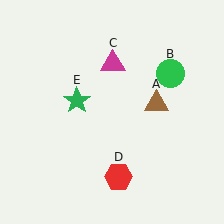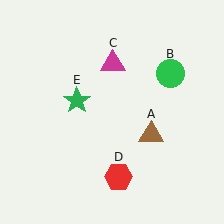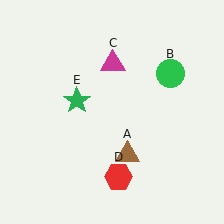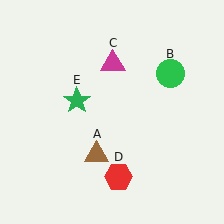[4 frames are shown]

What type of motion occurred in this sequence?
The brown triangle (object A) rotated clockwise around the center of the scene.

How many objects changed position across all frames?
1 object changed position: brown triangle (object A).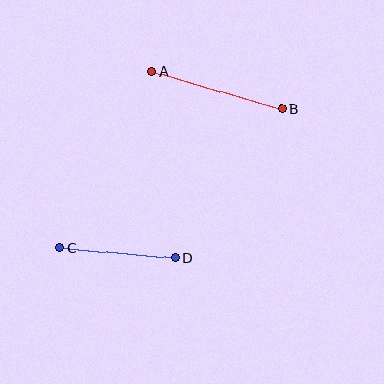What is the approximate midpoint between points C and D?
The midpoint is at approximately (117, 253) pixels.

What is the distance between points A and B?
The distance is approximately 135 pixels.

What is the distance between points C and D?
The distance is approximately 116 pixels.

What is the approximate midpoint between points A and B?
The midpoint is at approximately (217, 90) pixels.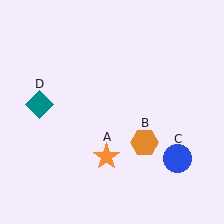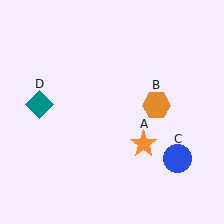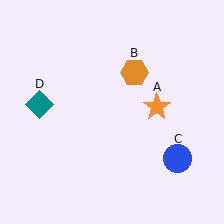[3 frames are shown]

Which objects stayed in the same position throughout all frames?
Blue circle (object C) and teal diamond (object D) remained stationary.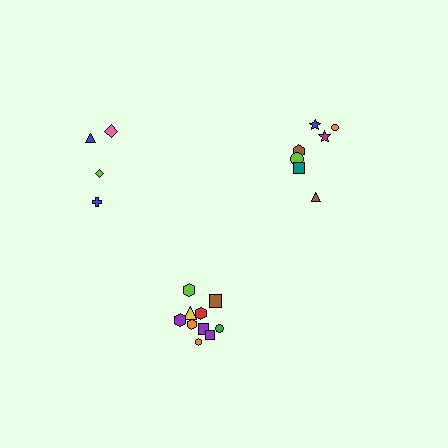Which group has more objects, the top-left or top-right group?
The top-right group.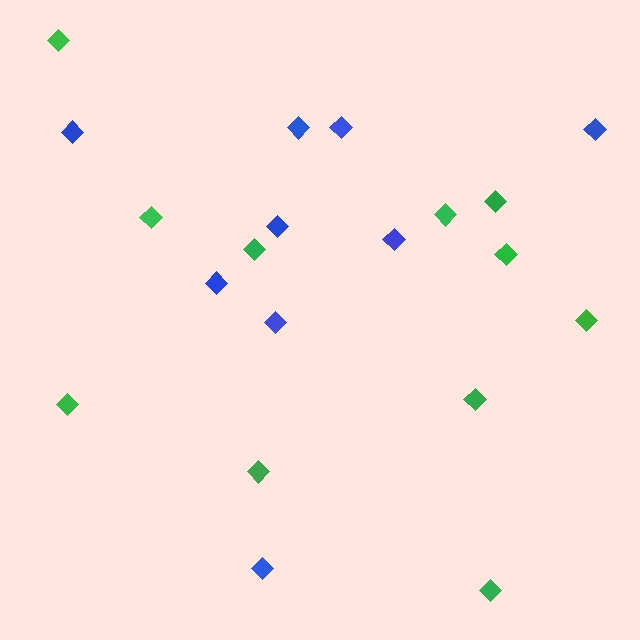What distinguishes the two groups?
There are 2 groups: one group of green diamonds (11) and one group of blue diamonds (9).